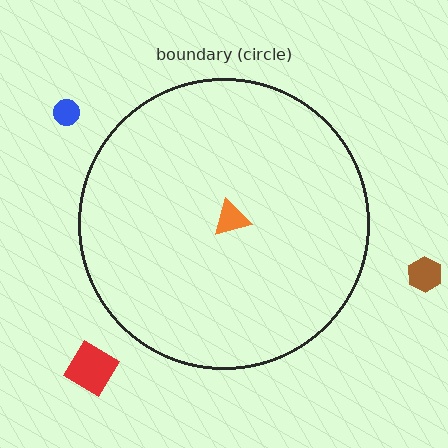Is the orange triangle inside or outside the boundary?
Inside.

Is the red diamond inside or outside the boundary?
Outside.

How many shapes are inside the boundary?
1 inside, 3 outside.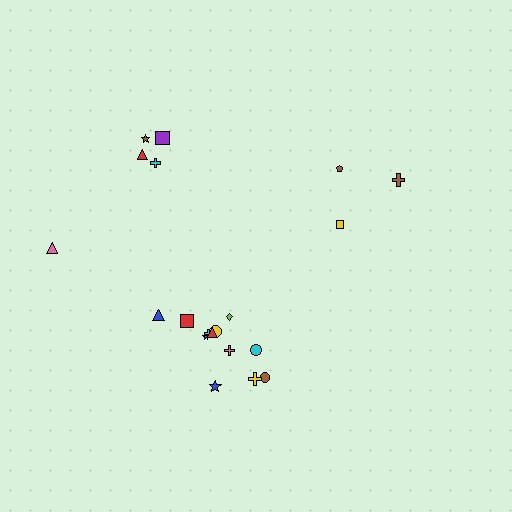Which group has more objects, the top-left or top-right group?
The top-left group.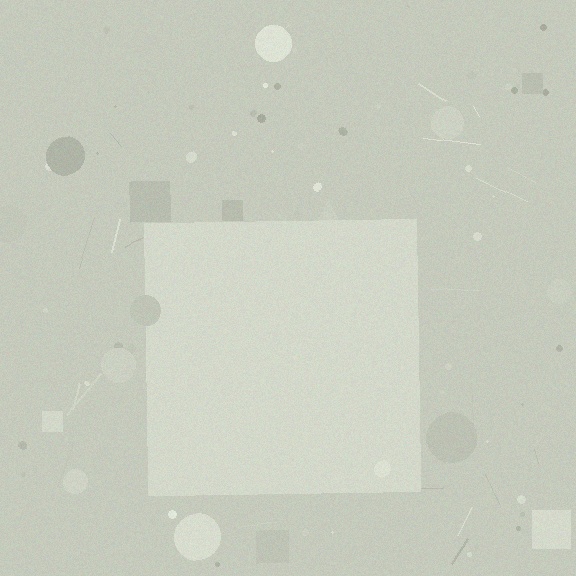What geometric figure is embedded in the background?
A square is embedded in the background.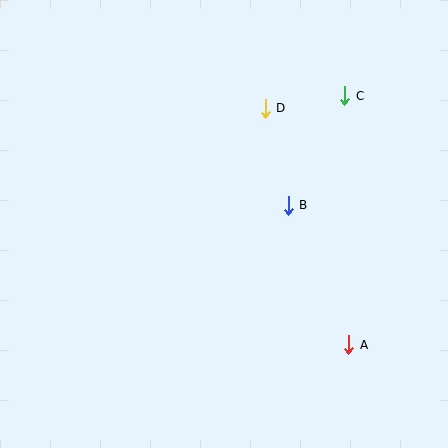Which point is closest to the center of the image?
Point B at (288, 205) is closest to the center.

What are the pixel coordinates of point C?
Point C is at (345, 96).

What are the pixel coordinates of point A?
Point A is at (349, 345).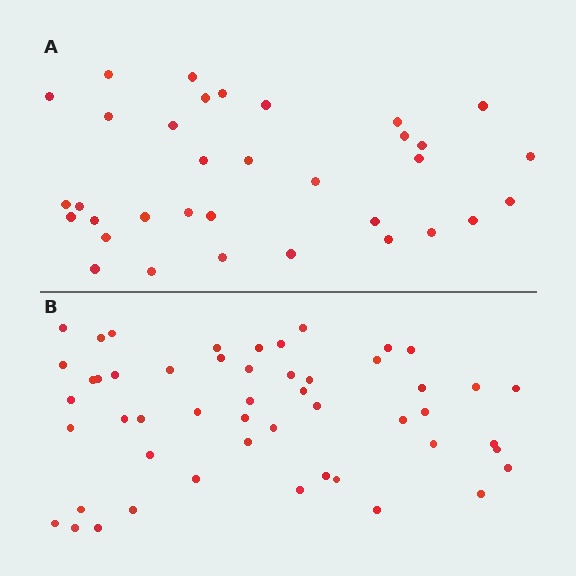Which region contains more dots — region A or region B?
Region B (the bottom region) has more dots.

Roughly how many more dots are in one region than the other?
Region B has approximately 15 more dots than region A.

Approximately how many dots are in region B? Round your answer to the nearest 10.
About 50 dots. (The exact count is 51, which rounds to 50.)